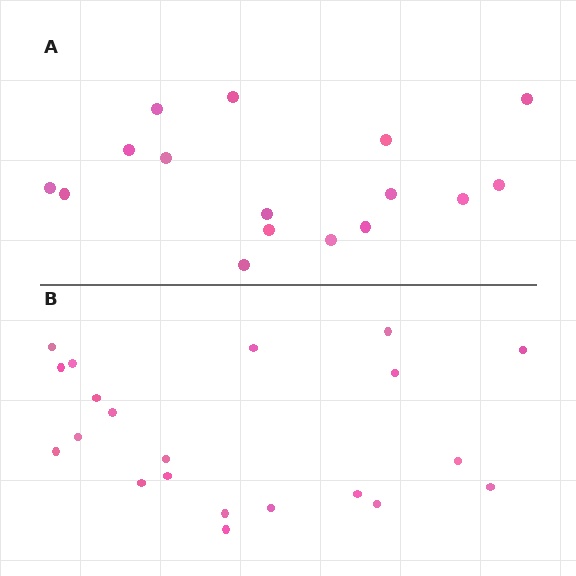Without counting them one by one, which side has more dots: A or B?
Region B (the bottom region) has more dots.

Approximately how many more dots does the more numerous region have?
Region B has about 5 more dots than region A.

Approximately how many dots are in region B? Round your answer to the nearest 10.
About 20 dots. (The exact count is 21, which rounds to 20.)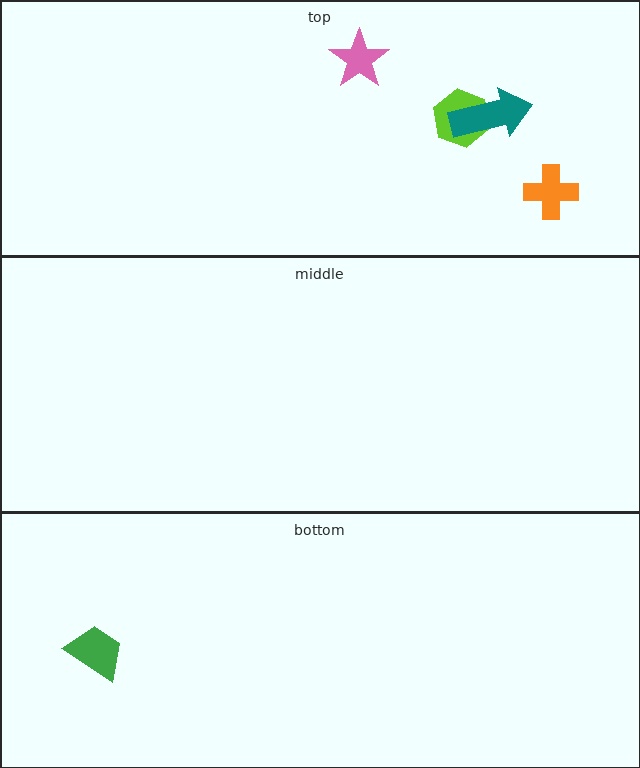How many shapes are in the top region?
4.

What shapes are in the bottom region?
The green trapezoid.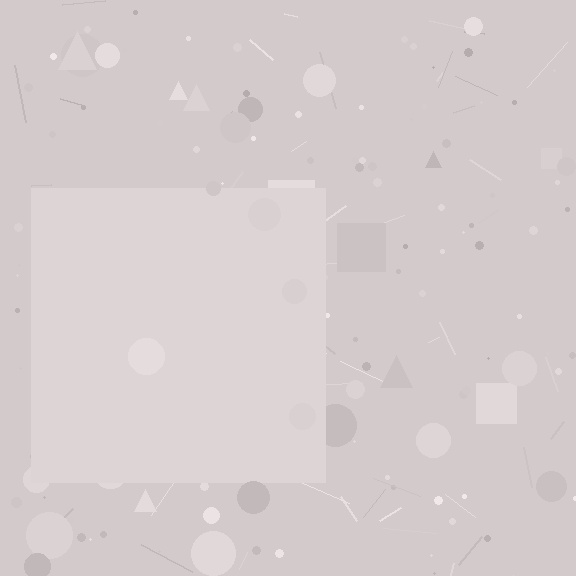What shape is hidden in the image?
A square is hidden in the image.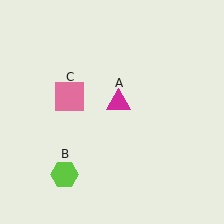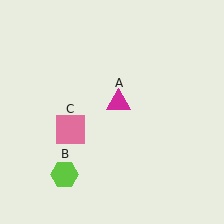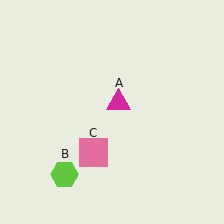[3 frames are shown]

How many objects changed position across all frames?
1 object changed position: pink square (object C).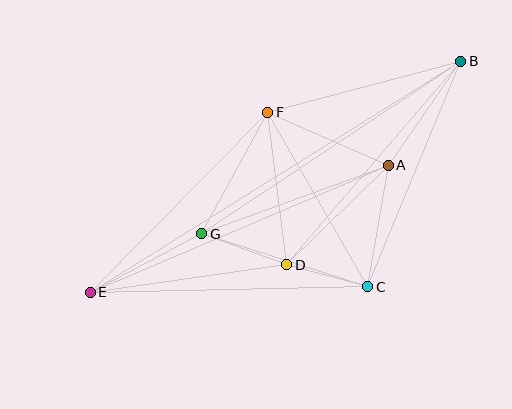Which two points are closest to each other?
Points C and D are closest to each other.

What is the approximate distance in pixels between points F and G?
The distance between F and G is approximately 138 pixels.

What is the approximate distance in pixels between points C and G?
The distance between C and G is approximately 174 pixels.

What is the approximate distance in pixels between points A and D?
The distance between A and D is approximately 142 pixels.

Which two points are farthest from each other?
Points B and E are farthest from each other.